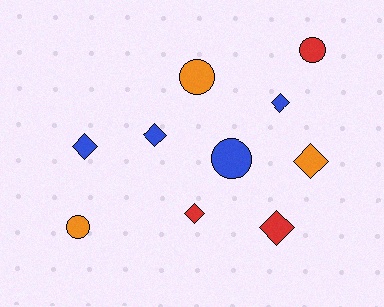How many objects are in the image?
There are 10 objects.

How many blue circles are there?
There is 1 blue circle.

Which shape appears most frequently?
Diamond, with 6 objects.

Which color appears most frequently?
Blue, with 4 objects.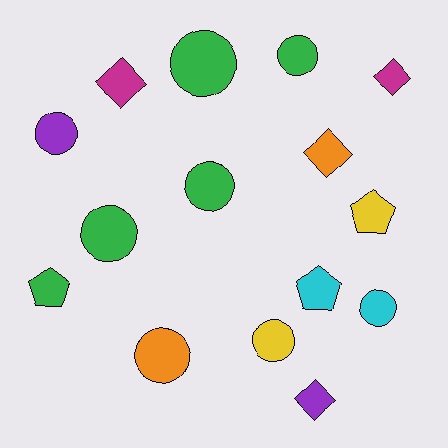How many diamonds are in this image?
There are 4 diamonds.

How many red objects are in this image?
There are no red objects.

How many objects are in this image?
There are 15 objects.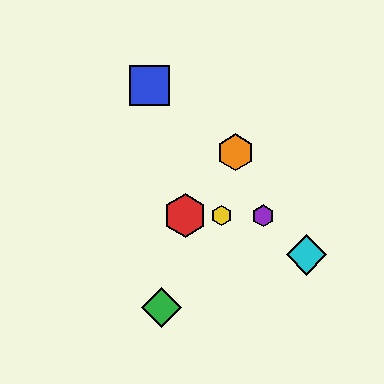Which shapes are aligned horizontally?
The red hexagon, the yellow hexagon, the purple hexagon are aligned horizontally.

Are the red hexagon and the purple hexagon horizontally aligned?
Yes, both are at y≈216.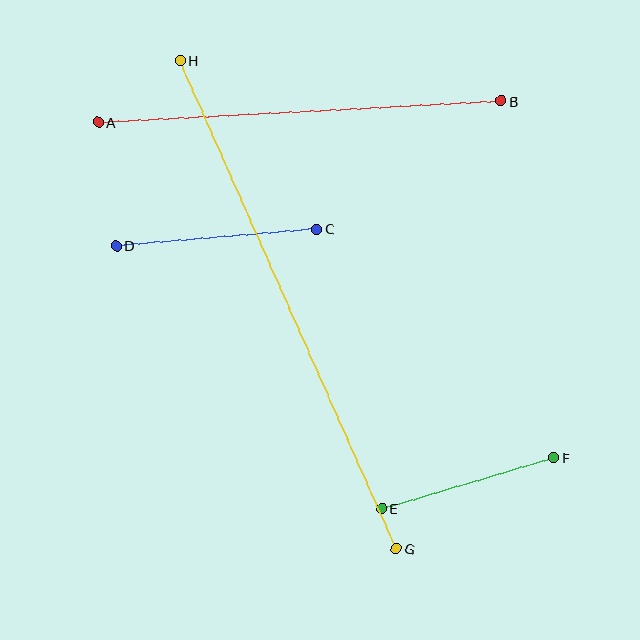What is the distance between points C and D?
The distance is approximately 202 pixels.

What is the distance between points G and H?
The distance is approximately 533 pixels.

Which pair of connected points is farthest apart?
Points G and H are farthest apart.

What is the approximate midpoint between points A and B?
The midpoint is at approximately (300, 111) pixels.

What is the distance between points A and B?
The distance is approximately 403 pixels.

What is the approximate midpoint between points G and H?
The midpoint is at approximately (288, 305) pixels.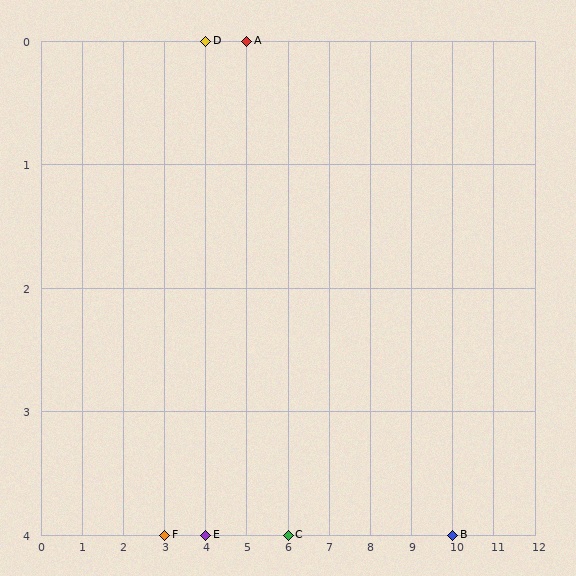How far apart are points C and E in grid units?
Points C and E are 2 columns apart.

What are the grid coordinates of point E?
Point E is at grid coordinates (4, 4).